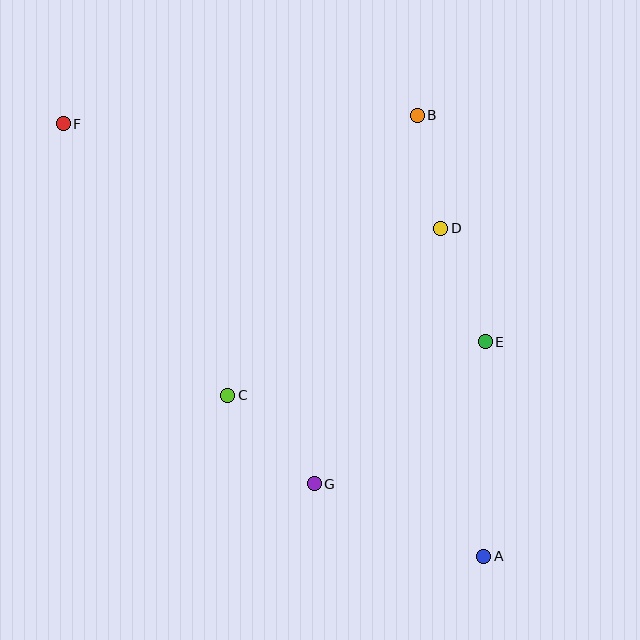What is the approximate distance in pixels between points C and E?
The distance between C and E is approximately 263 pixels.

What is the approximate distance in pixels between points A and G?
The distance between A and G is approximately 184 pixels.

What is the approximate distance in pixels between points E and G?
The distance between E and G is approximately 222 pixels.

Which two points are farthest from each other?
Points A and F are farthest from each other.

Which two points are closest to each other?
Points B and D are closest to each other.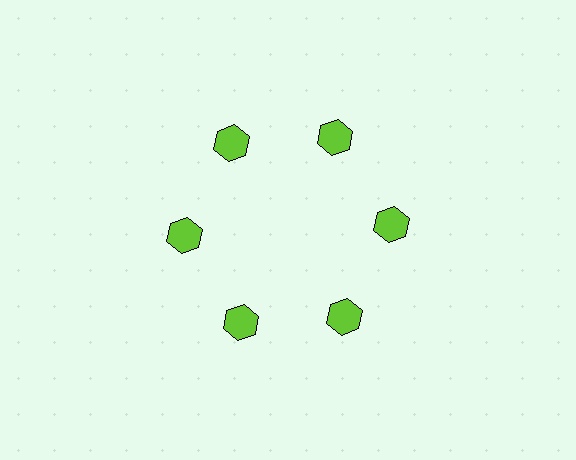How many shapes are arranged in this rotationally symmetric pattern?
There are 6 shapes, arranged in 6 groups of 1.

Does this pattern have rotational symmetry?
Yes, this pattern has 6-fold rotational symmetry. It looks the same after rotating 60 degrees around the center.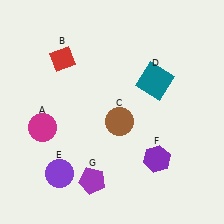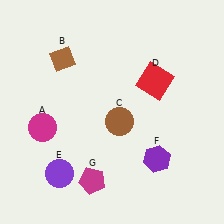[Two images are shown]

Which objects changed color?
B changed from red to brown. D changed from teal to red. G changed from purple to magenta.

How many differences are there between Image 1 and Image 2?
There are 3 differences between the two images.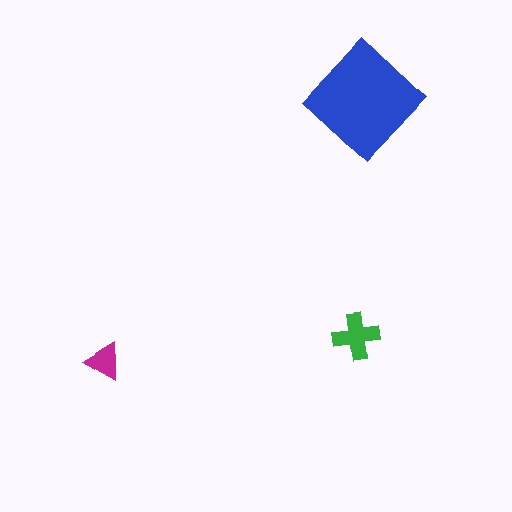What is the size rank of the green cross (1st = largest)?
2nd.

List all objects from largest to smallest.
The blue diamond, the green cross, the magenta triangle.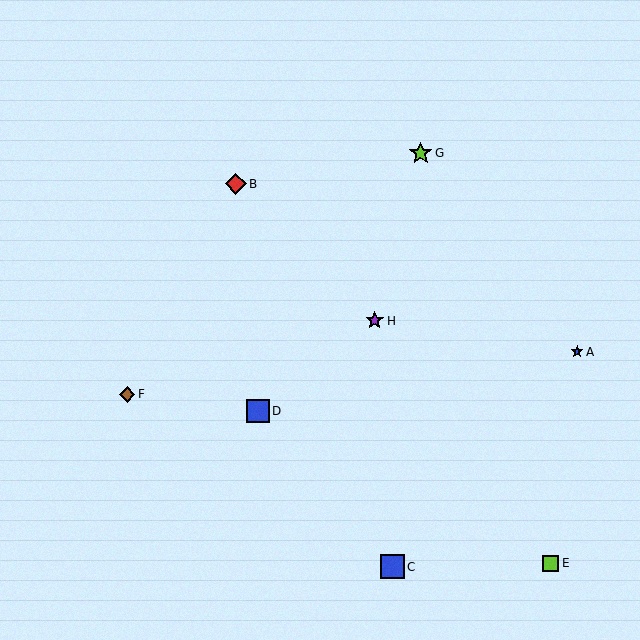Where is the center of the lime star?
The center of the lime star is at (421, 153).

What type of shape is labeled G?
Shape G is a lime star.